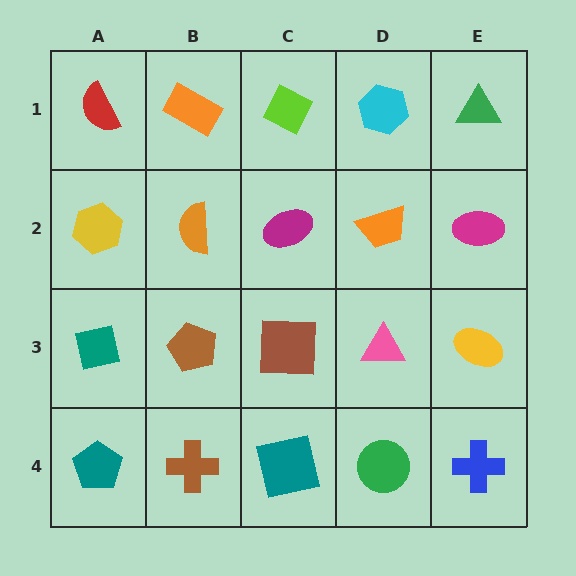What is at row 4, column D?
A green circle.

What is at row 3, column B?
A brown pentagon.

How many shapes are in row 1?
5 shapes.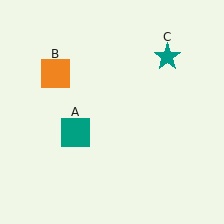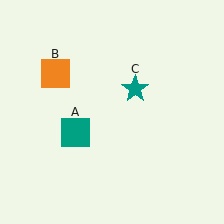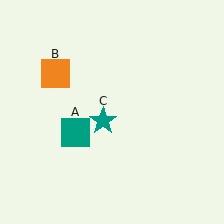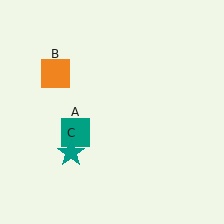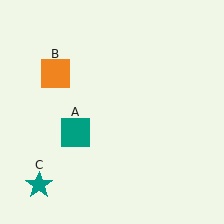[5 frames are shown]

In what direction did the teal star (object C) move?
The teal star (object C) moved down and to the left.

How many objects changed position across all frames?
1 object changed position: teal star (object C).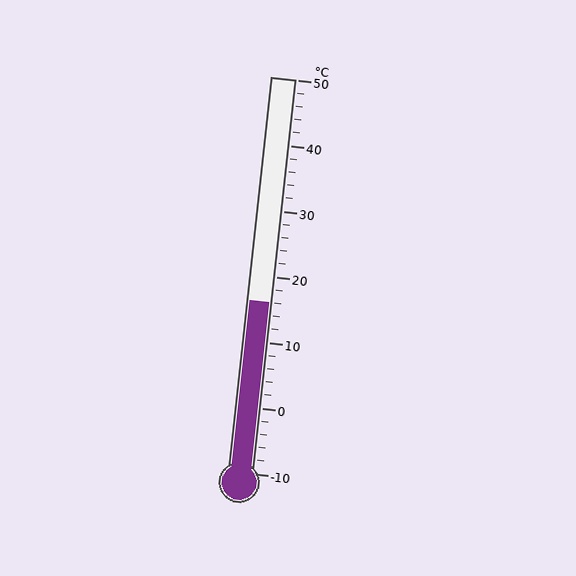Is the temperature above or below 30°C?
The temperature is below 30°C.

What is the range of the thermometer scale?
The thermometer scale ranges from -10°C to 50°C.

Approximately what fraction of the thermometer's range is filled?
The thermometer is filled to approximately 45% of its range.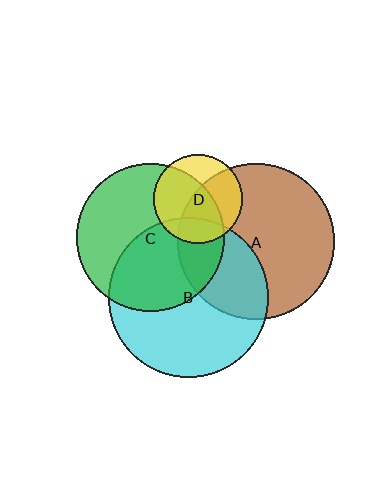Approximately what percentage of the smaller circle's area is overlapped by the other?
Approximately 35%.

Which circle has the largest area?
Circle B (cyan).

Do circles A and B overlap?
Yes.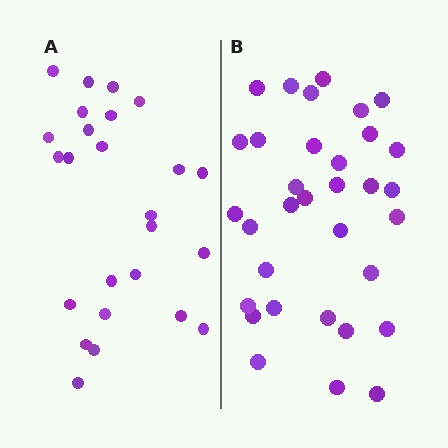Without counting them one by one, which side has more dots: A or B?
Region B (the right region) has more dots.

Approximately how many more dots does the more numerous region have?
Region B has roughly 8 or so more dots than region A.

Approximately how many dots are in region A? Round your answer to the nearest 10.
About 20 dots. (The exact count is 25, which rounds to 20.)